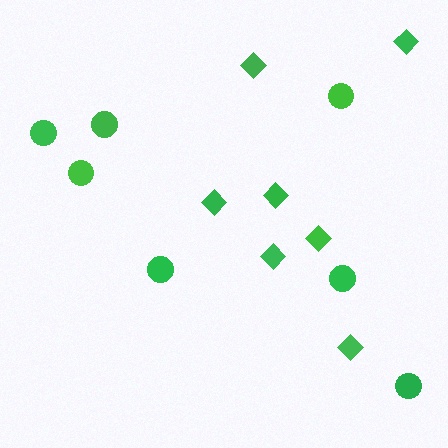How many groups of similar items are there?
There are 2 groups: one group of circles (7) and one group of diamonds (7).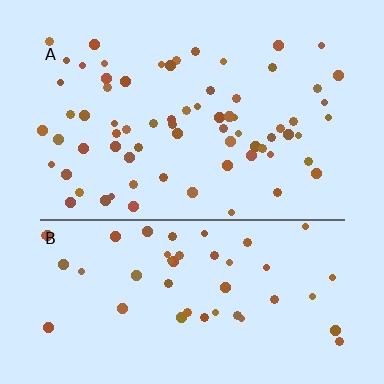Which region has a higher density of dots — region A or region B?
A (the top).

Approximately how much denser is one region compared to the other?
Approximately 1.5× — region A over region B.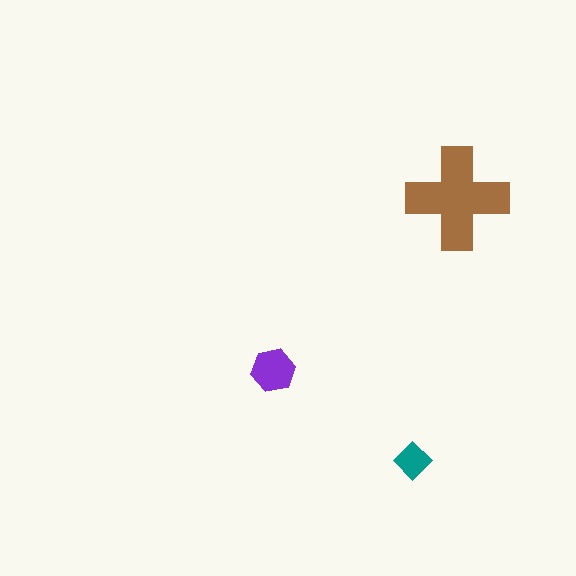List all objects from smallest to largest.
The teal diamond, the purple hexagon, the brown cross.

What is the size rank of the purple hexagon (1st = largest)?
2nd.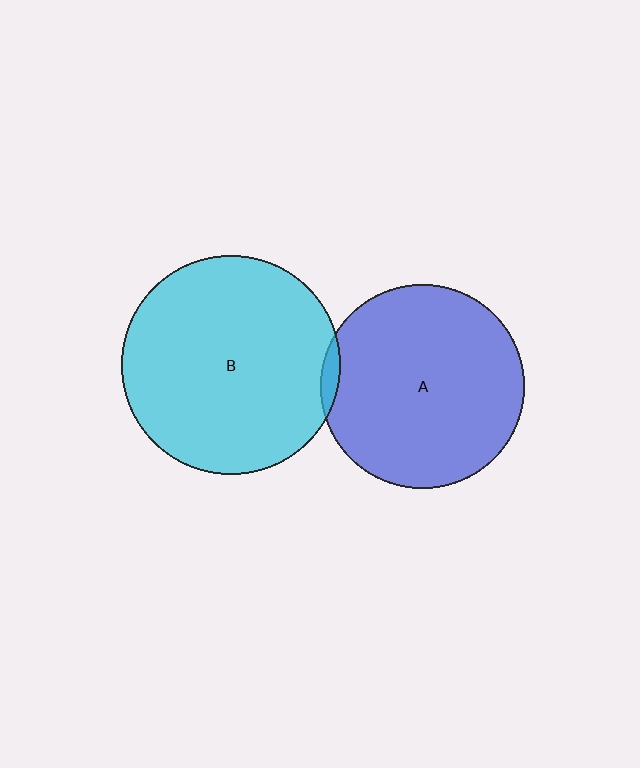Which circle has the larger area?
Circle B (cyan).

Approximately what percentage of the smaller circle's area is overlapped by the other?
Approximately 5%.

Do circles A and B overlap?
Yes.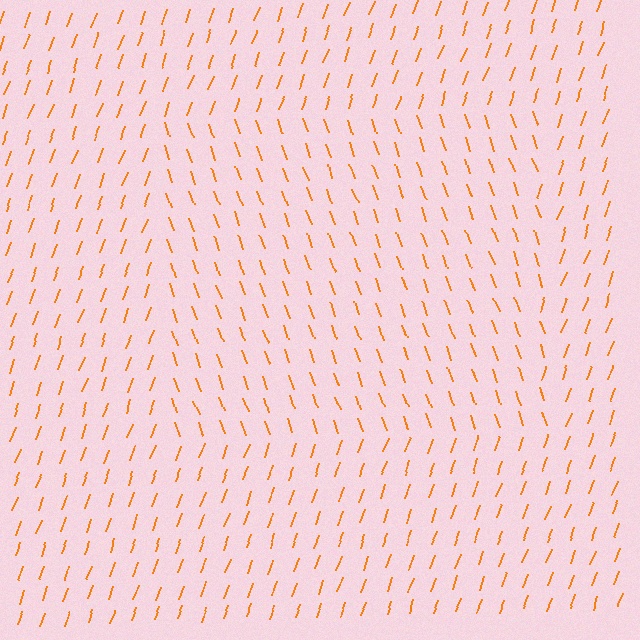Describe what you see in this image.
The image is filled with small orange line segments. A rectangle region in the image has lines oriented differently from the surrounding lines, creating a visible texture boundary.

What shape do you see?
I see a rectangle.